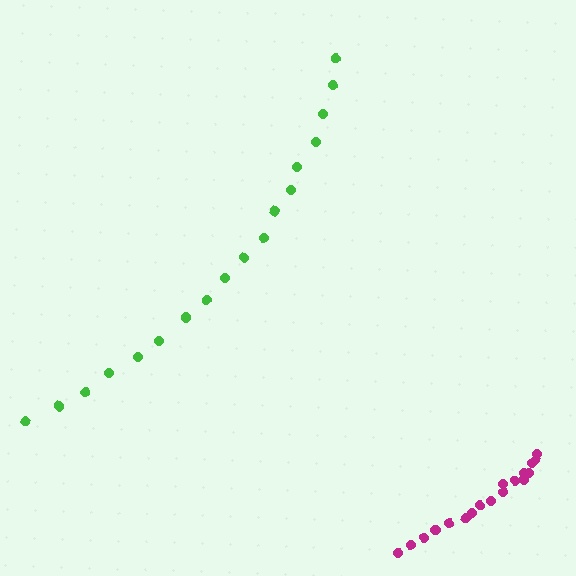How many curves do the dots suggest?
There are 2 distinct paths.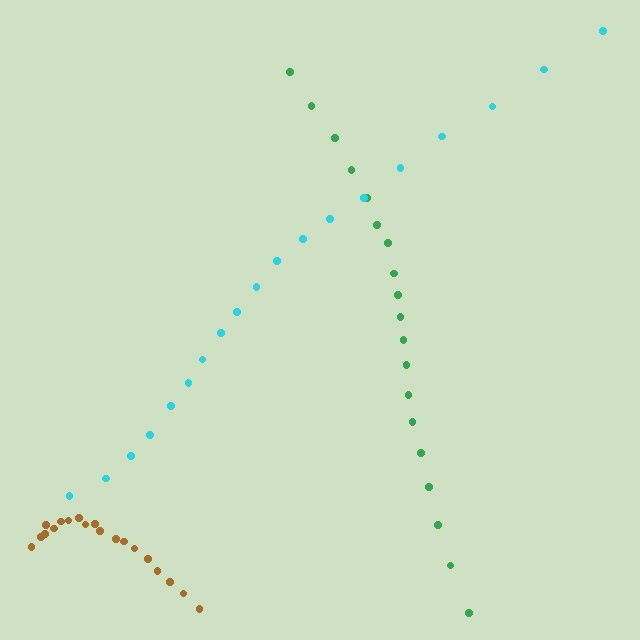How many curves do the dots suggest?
There are 3 distinct paths.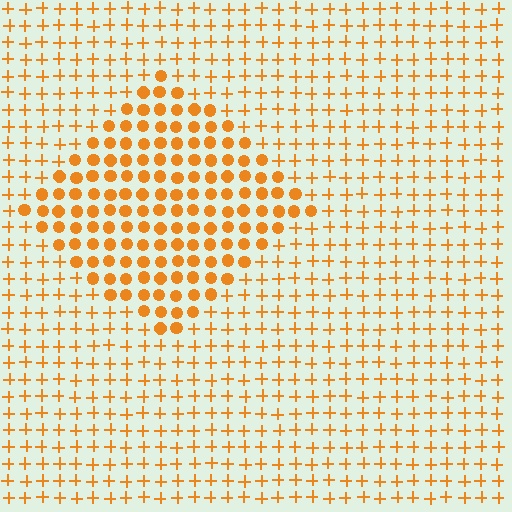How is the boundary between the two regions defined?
The boundary is defined by a change in element shape: circles inside vs. plus signs outside. All elements share the same color and spacing.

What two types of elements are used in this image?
The image uses circles inside the diamond region and plus signs outside it.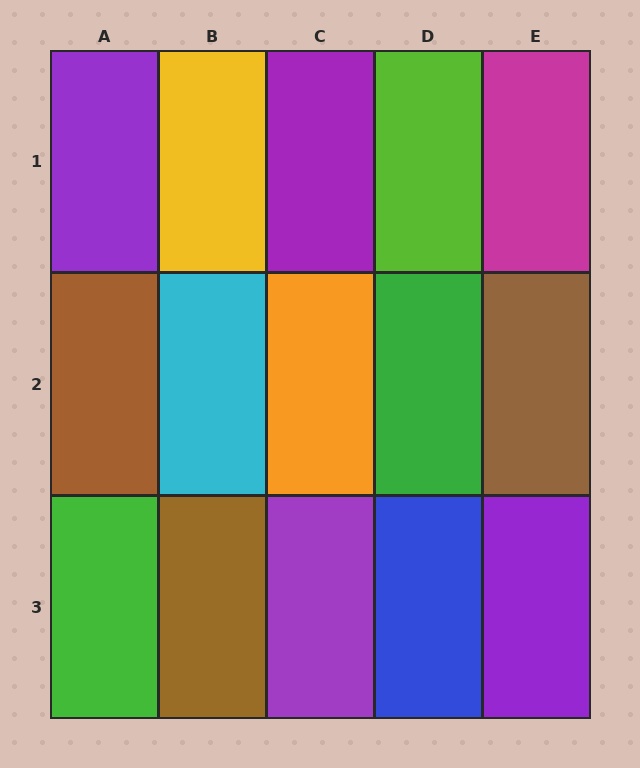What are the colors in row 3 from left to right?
Green, brown, purple, blue, purple.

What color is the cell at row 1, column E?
Magenta.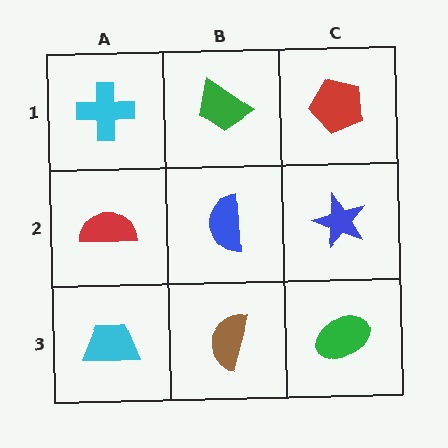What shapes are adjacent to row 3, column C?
A blue star (row 2, column C), a brown semicircle (row 3, column B).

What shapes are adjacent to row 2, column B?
A green trapezoid (row 1, column B), a brown semicircle (row 3, column B), a red semicircle (row 2, column A), a blue star (row 2, column C).